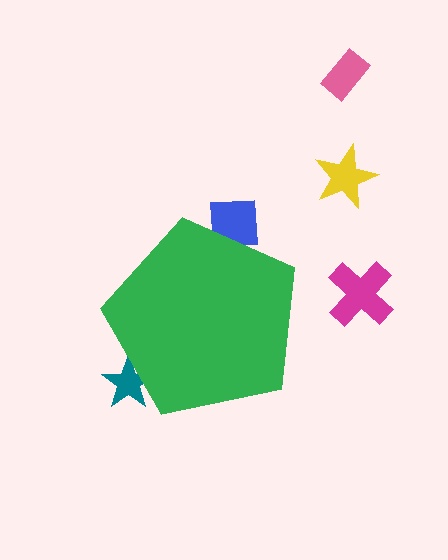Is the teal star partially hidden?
Yes, the teal star is partially hidden behind the green pentagon.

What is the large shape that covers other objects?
A green pentagon.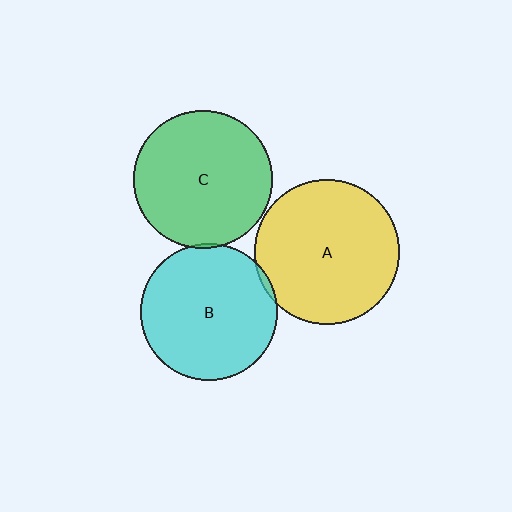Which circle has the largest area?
Circle A (yellow).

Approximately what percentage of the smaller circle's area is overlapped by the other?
Approximately 5%.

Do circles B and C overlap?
Yes.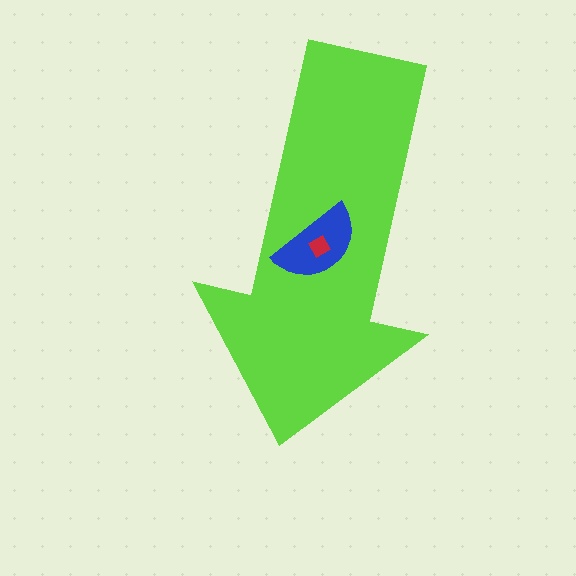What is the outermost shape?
The lime arrow.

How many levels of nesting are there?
3.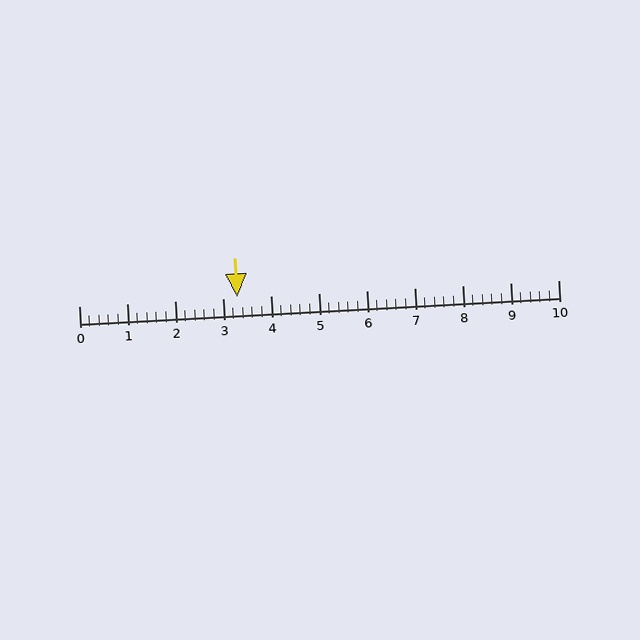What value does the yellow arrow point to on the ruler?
The yellow arrow points to approximately 3.3.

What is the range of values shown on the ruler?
The ruler shows values from 0 to 10.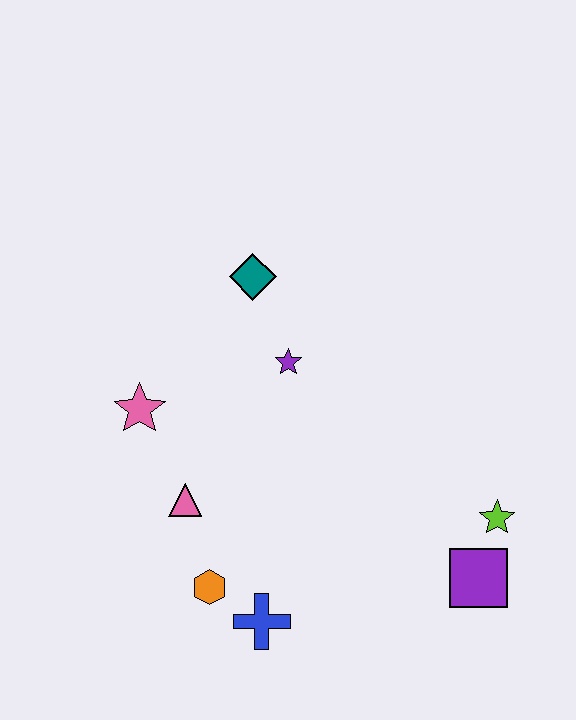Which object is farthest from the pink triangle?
The lime star is farthest from the pink triangle.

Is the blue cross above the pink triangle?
No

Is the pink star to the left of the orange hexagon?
Yes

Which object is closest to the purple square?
The lime star is closest to the purple square.